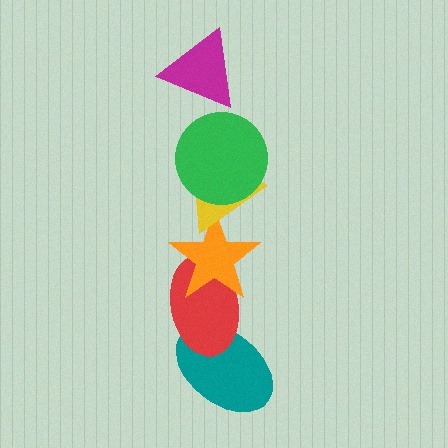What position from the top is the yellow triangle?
The yellow triangle is 3rd from the top.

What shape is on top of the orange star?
The yellow triangle is on top of the orange star.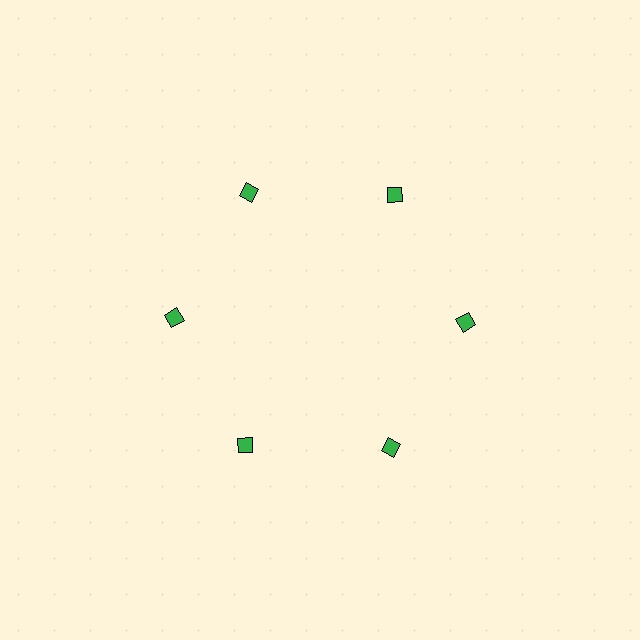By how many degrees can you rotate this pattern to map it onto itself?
The pattern maps onto itself every 60 degrees of rotation.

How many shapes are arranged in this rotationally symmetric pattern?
There are 6 shapes, arranged in 6 groups of 1.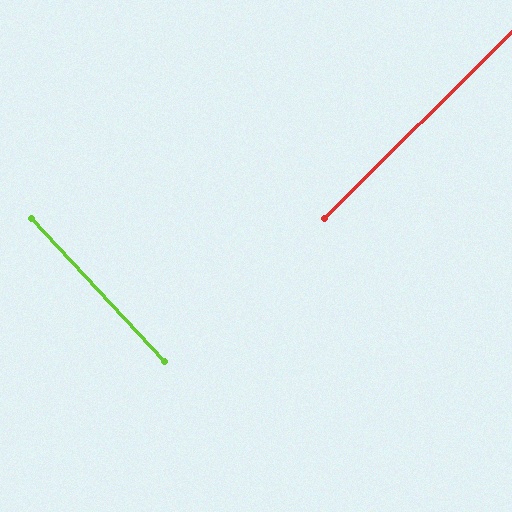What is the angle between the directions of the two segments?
Approximately 88 degrees.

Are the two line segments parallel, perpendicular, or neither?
Perpendicular — they meet at approximately 88°.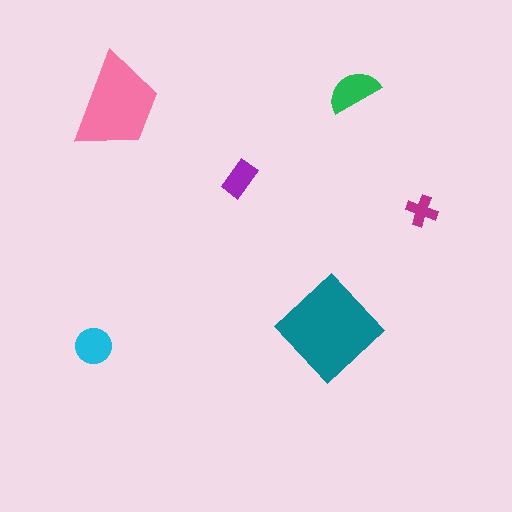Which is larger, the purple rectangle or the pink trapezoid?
The pink trapezoid.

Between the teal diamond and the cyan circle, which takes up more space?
The teal diamond.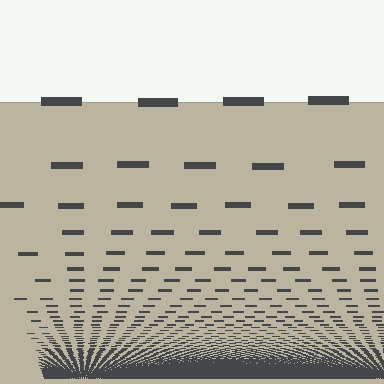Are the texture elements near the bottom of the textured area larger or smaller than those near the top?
Smaller. The gradient is inverted — elements near the bottom are smaller and denser.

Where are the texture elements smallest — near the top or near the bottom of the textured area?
Near the bottom.